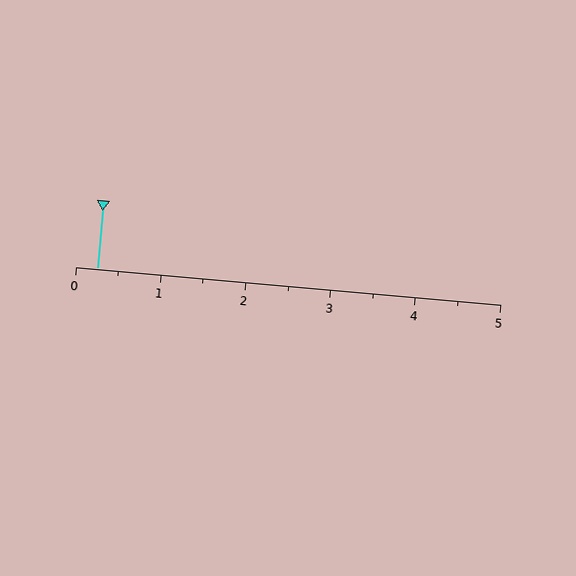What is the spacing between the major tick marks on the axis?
The major ticks are spaced 1 apart.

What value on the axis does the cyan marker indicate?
The marker indicates approximately 0.2.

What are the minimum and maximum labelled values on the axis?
The axis runs from 0 to 5.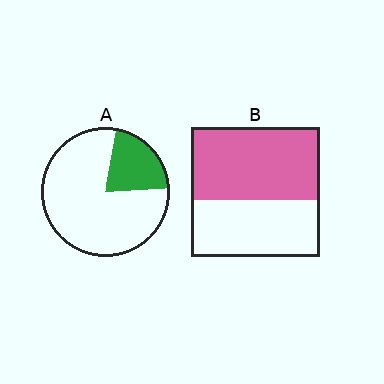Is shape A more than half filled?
No.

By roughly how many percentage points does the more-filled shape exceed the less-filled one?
By roughly 35 percentage points (B over A).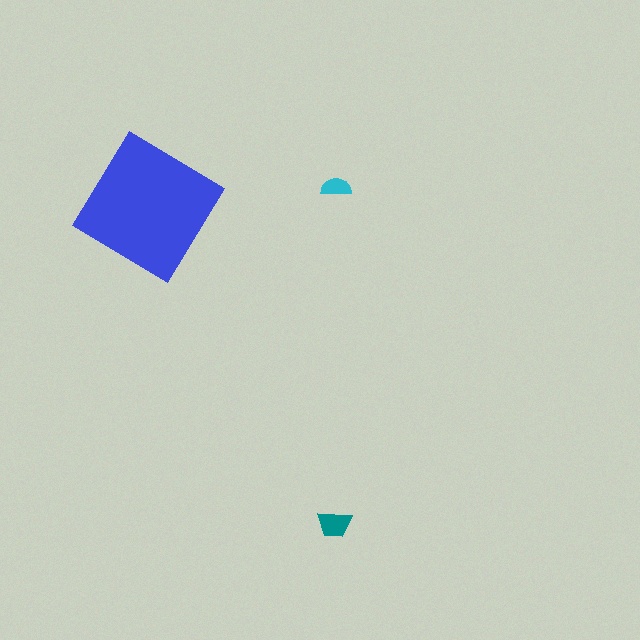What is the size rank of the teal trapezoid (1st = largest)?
2nd.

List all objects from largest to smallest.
The blue diamond, the teal trapezoid, the cyan semicircle.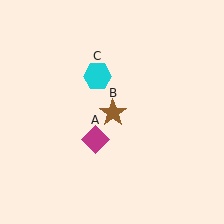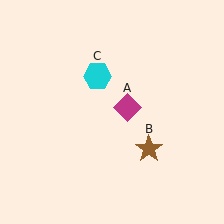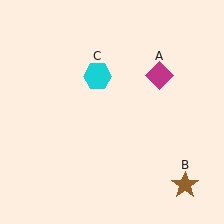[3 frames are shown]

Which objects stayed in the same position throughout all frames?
Cyan hexagon (object C) remained stationary.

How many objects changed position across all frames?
2 objects changed position: magenta diamond (object A), brown star (object B).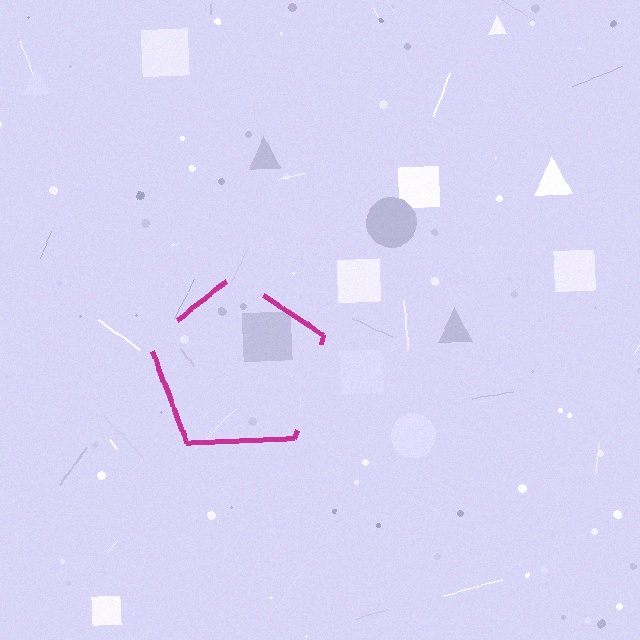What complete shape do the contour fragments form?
The contour fragments form a pentagon.